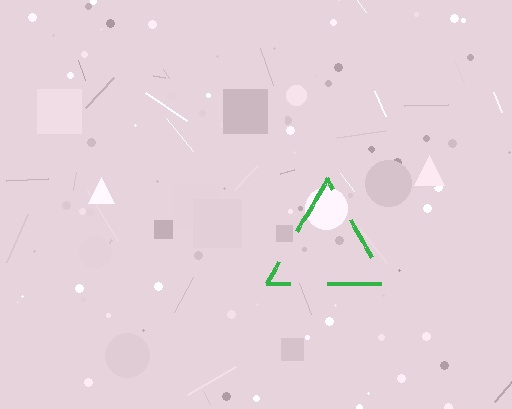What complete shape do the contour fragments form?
The contour fragments form a triangle.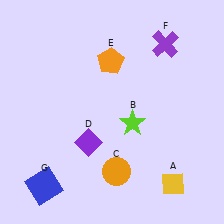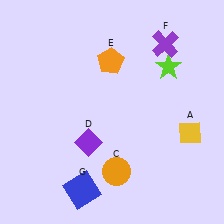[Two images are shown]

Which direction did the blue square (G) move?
The blue square (G) moved right.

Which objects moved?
The objects that moved are: the yellow diamond (A), the lime star (B), the blue square (G).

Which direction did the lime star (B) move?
The lime star (B) moved up.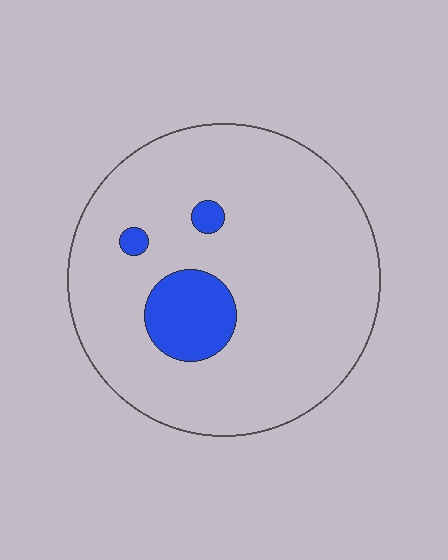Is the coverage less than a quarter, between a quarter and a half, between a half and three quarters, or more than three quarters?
Less than a quarter.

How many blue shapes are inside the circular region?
3.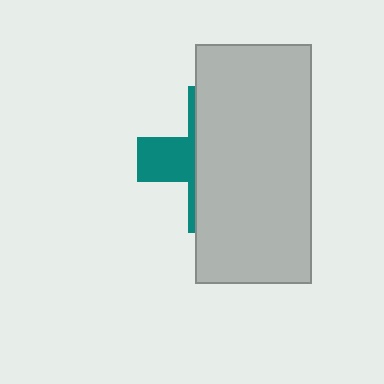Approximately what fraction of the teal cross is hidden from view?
Roughly 69% of the teal cross is hidden behind the light gray rectangle.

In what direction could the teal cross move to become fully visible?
The teal cross could move left. That would shift it out from behind the light gray rectangle entirely.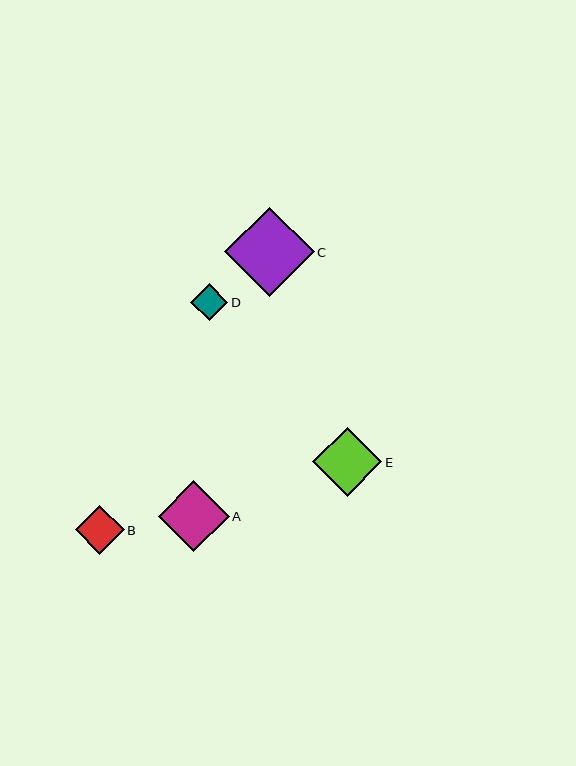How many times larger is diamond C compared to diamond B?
Diamond C is approximately 1.8 times the size of diamond B.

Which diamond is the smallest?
Diamond D is the smallest with a size of approximately 37 pixels.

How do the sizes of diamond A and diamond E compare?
Diamond A and diamond E are approximately the same size.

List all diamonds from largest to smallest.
From largest to smallest: C, A, E, B, D.